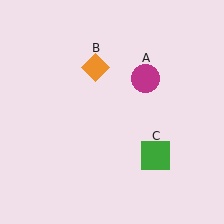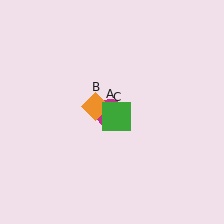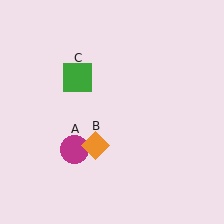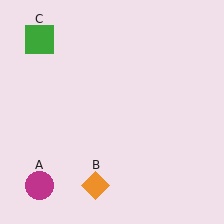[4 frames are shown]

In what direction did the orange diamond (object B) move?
The orange diamond (object B) moved down.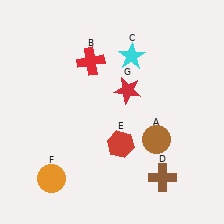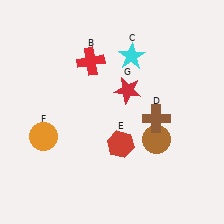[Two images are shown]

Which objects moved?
The objects that moved are: the brown cross (D), the orange circle (F).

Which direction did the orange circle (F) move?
The orange circle (F) moved up.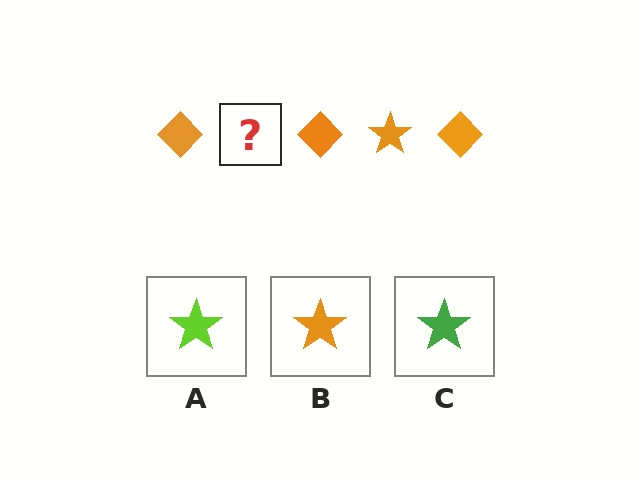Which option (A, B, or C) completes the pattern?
B.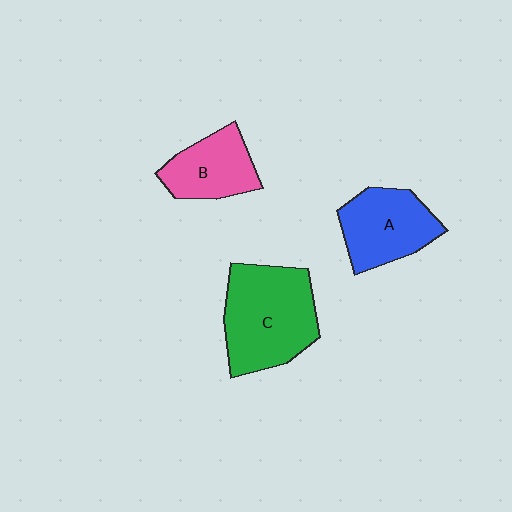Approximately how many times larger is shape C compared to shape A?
Approximately 1.4 times.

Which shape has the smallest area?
Shape B (pink).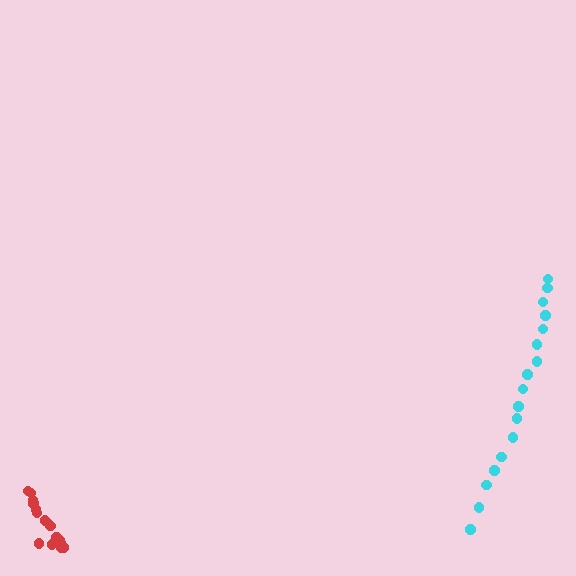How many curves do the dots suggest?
There are 2 distinct paths.